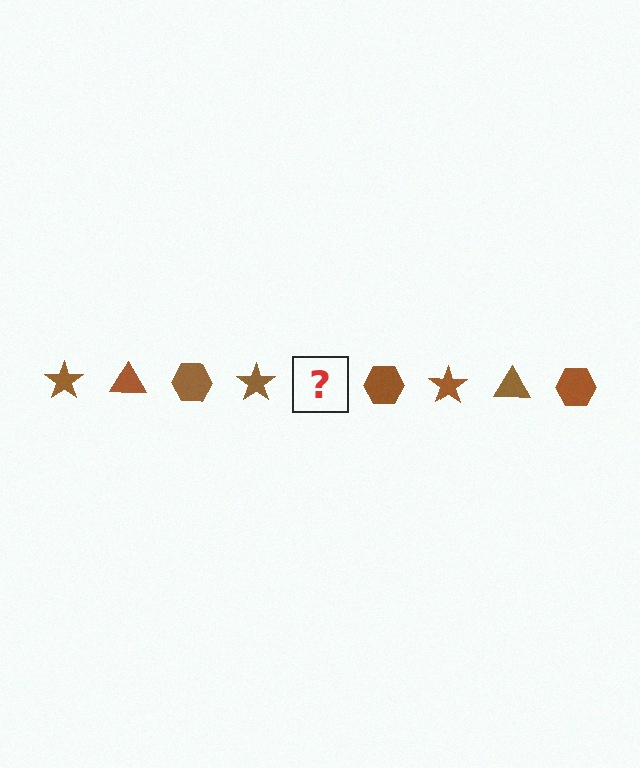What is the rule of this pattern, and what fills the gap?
The rule is that the pattern cycles through star, triangle, hexagon shapes in brown. The gap should be filled with a brown triangle.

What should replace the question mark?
The question mark should be replaced with a brown triangle.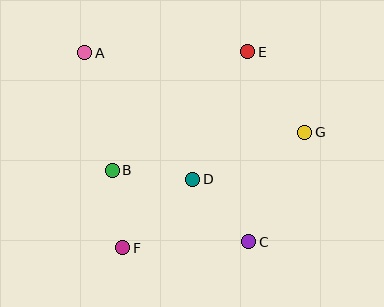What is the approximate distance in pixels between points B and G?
The distance between B and G is approximately 196 pixels.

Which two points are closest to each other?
Points B and F are closest to each other.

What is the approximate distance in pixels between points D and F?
The distance between D and F is approximately 98 pixels.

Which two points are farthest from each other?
Points A and C are farthest from each other.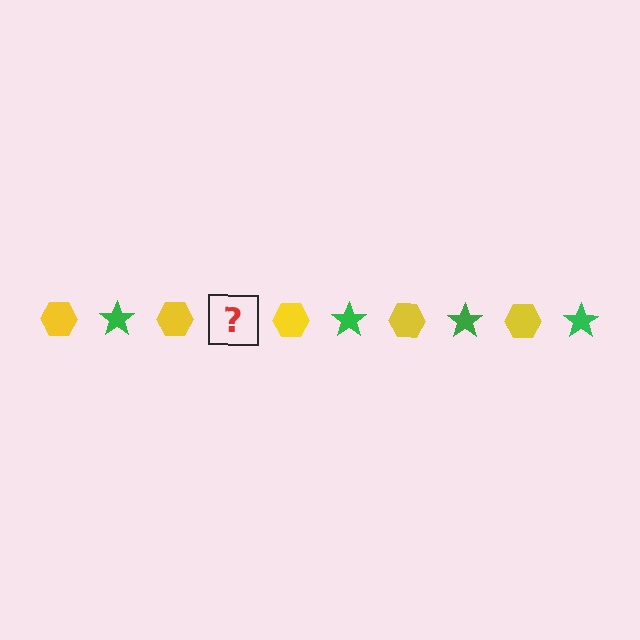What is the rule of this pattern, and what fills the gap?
The rule is that the pattern alternates between yellow hexagon and green star. The gap should be filled with a green star.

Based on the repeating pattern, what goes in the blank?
The blank should be a green star.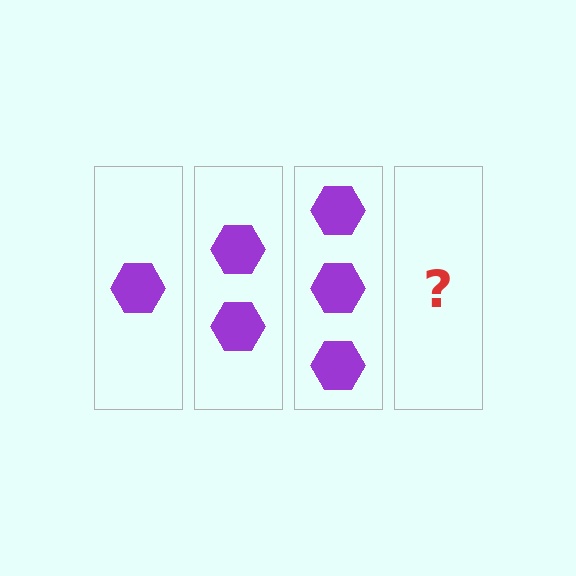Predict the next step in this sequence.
The next step is 4 hexagons.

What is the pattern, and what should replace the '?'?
The pattern is that each step adds one more hexagon. The '?' should be 4 hexagons.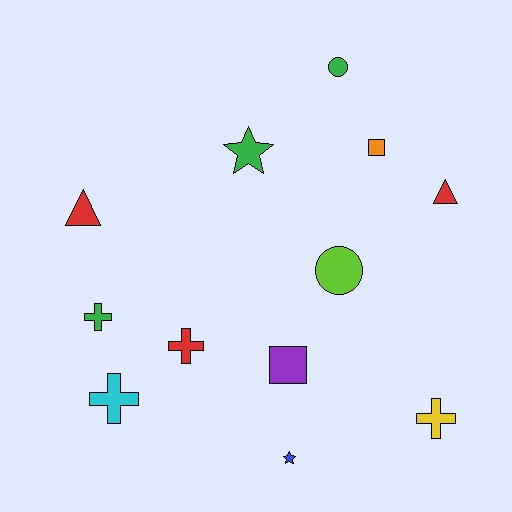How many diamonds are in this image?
There are no diamonds.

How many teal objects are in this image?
There are no teal objects.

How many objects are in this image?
There are 12 objects.